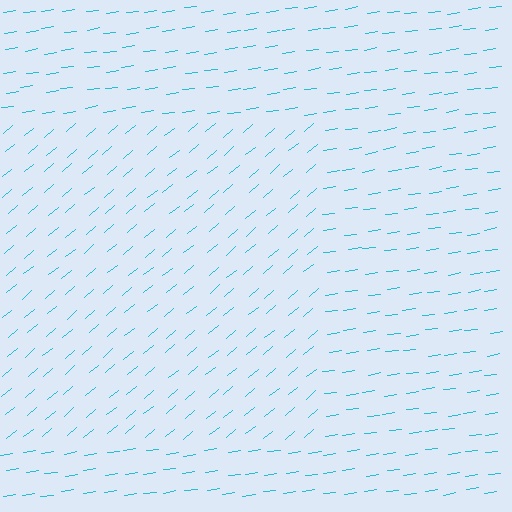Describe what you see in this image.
The image is filled with small cyan line segments. A rectangle region in the image has lines oriented differently from the surrounding lines, creating a visible texture boundary.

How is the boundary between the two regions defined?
The boundary is defined purely by a change in line orientation (approximately 31 degrees difference). All lines are the same color and thickness.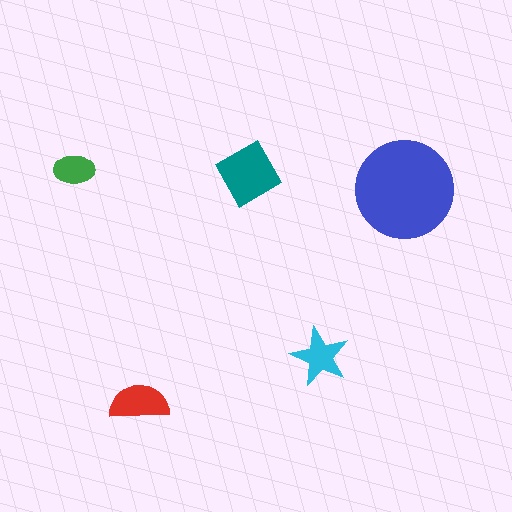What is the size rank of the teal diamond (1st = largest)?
2nd.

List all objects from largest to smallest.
The blue circle, the teal diamond, the red semicircle, the cyan star, the green ellipse.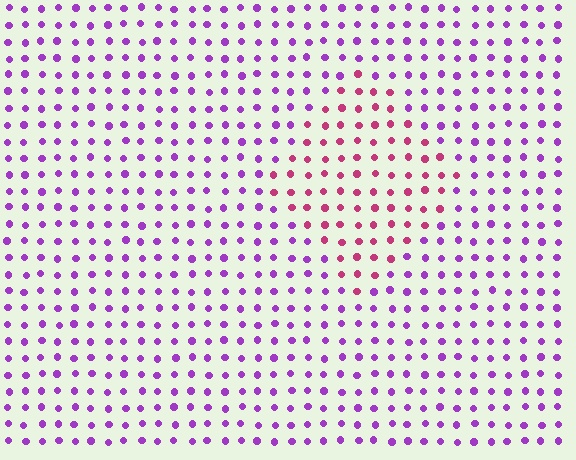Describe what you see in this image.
The image is filled with small purple elements in a uniform arrangement. A diamond-shaped region is visible where the elements are tinted to a slightly different hue, forming a subtle color boundary.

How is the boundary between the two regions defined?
The boundary is defined purely by a slight shift in hue (about 47 degrees). Spacing, size, and orientation are identical on both sides.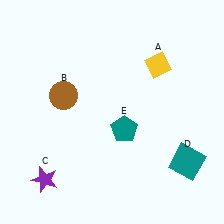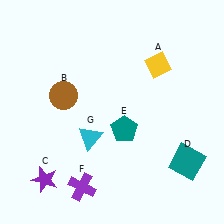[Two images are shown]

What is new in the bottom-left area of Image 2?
A cyan triangle (G) was added in the bottom-left area of Image 2.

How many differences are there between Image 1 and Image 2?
There are 2 differences between the two images.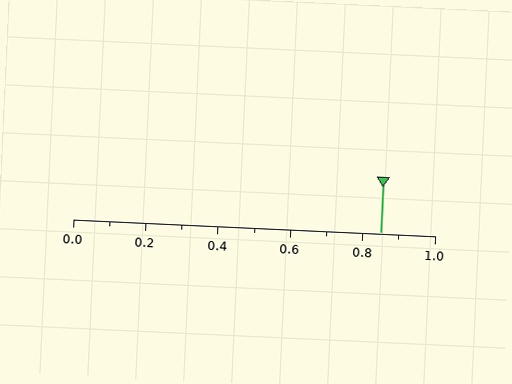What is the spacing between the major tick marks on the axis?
The major ticks are spaced 0.2 apart.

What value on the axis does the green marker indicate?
The marker indicates approximately 0.85.